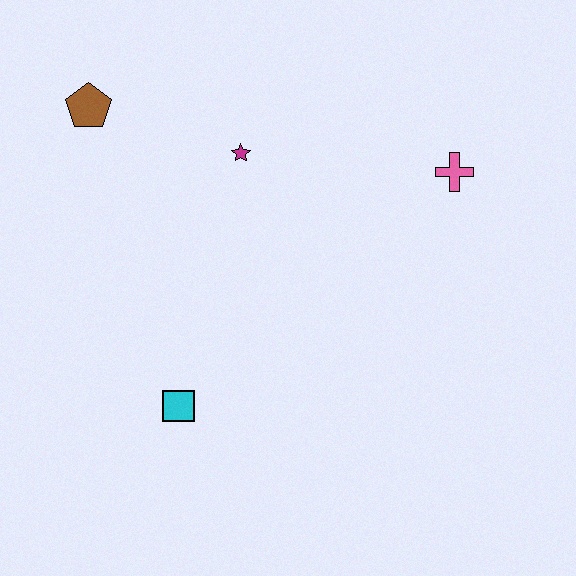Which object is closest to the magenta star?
The brown pentagon is closest to the magenta star.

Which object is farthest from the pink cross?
The brown pentagon is farthest from the pink cross.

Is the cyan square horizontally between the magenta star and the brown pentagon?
Yes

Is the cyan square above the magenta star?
No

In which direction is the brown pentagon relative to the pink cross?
The brown pentagon is to the left of the pink cross.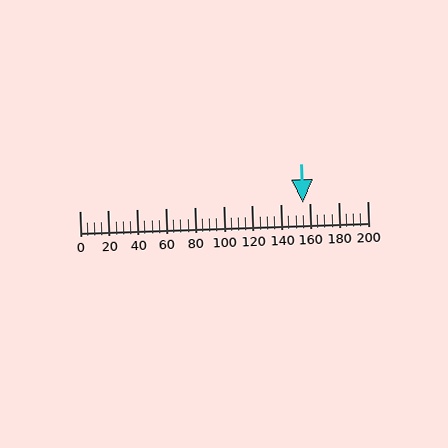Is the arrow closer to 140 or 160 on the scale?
The arrow is closer to 160.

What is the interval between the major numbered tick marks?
The major tick marks are spaced 20 units apart.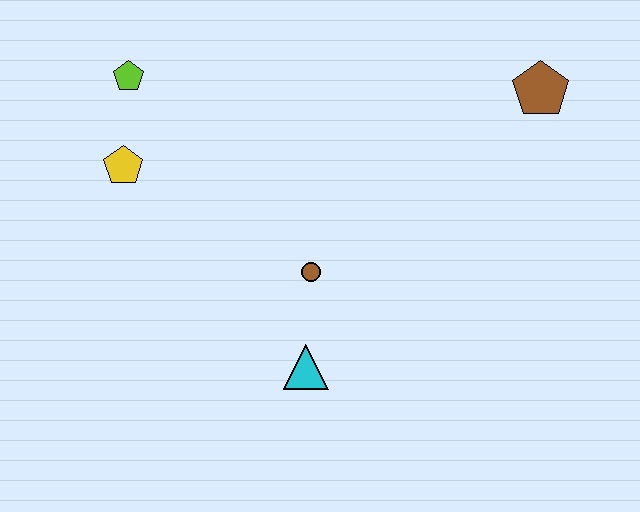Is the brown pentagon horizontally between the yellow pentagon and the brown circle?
No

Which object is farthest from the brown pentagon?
The yellow pentagon is farthest from the brown pentagon.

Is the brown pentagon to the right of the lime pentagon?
Yes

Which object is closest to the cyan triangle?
The brown circle is closest to the cyan triangle.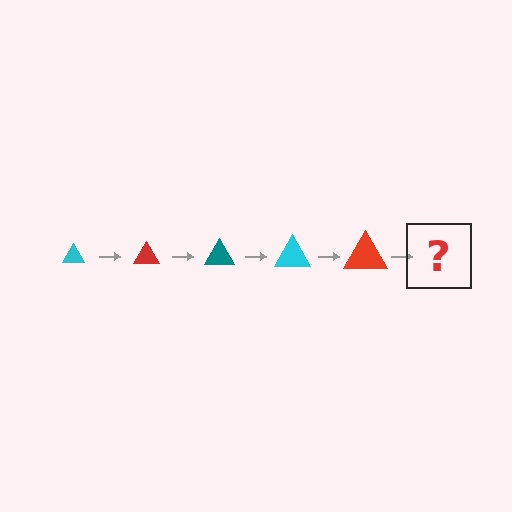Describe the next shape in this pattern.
It should be a teal triangle, larger than the previous one.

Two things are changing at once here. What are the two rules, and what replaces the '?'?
The two rules are that the triangle grows larger each step and the color cycles through cyan, red, and teal. The '?' should be a teal triangle, larger than the previous one.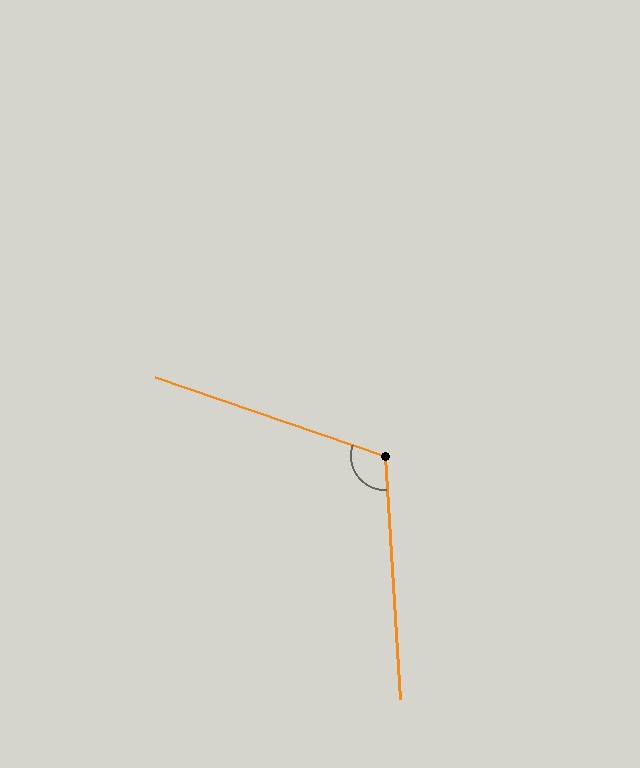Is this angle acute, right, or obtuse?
It is obtuse.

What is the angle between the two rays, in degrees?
Approximately 113 degrees.